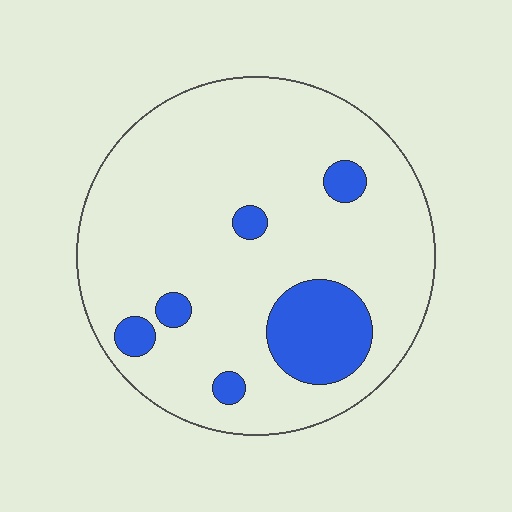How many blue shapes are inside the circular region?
6.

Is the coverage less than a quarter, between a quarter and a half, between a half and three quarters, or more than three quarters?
Less than a quarter.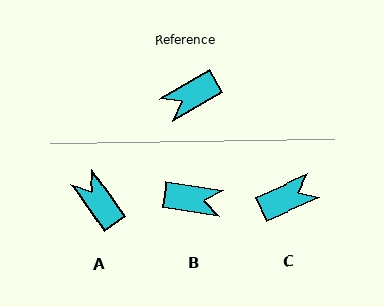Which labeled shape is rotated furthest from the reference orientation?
C, about 174 degrees away.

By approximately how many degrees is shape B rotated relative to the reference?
Approximately 141 degrees counter-clockwise.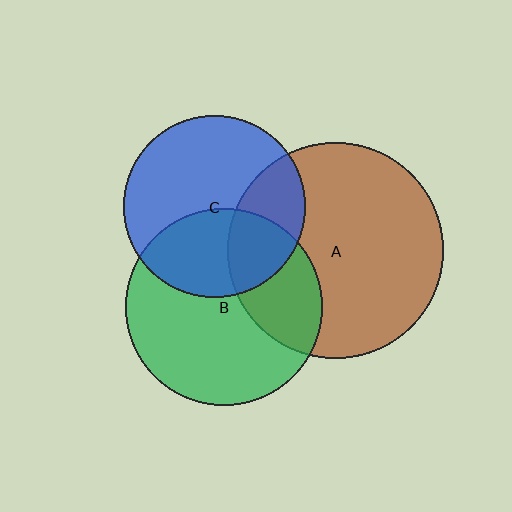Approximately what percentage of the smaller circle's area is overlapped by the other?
Approximately 30%.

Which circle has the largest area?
Circle A (brown).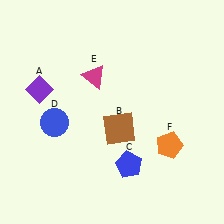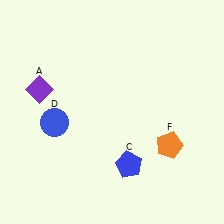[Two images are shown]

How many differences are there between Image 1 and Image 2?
There are 2 differences between the two images.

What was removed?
The magenta triangle (E), the brown square (B) were removed in Image 2.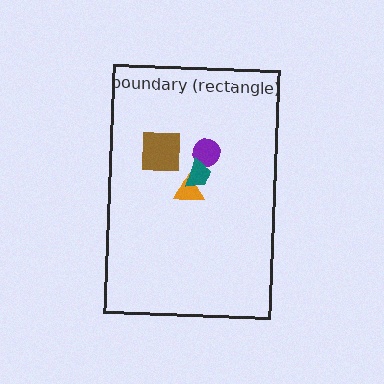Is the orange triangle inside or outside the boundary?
Inside.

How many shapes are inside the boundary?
4 inside, 0 outside.